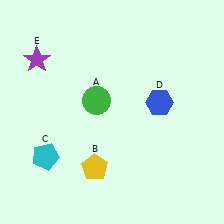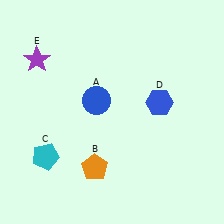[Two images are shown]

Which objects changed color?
A changed from green to blue. B changed from yellow to orange.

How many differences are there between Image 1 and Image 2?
There are 2 differences between the two images.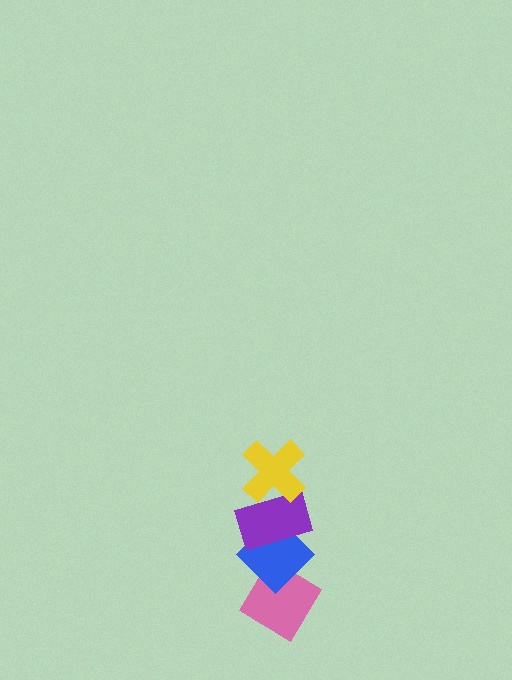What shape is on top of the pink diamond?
The blue diamond is on top of the pink diamond.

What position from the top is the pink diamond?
The pink diamond is 4th from the top.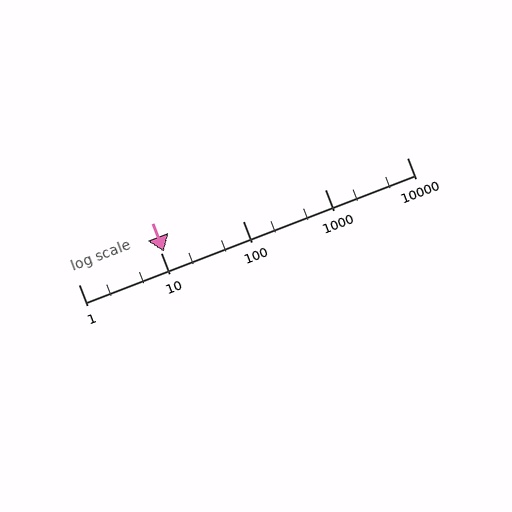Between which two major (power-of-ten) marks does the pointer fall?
The pointer is between 10 and 100.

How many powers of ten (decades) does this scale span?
The scale spans 4 decades, from 1 to 10000.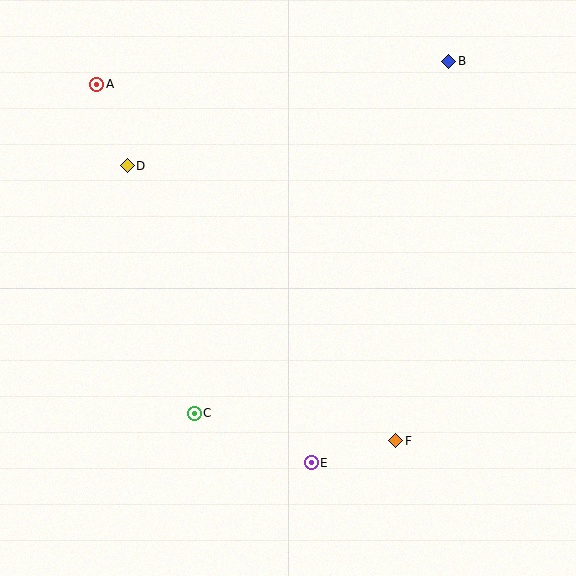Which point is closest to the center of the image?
Point C at (194, 413) is closest to the center.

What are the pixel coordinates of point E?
Point E is at (311, 463).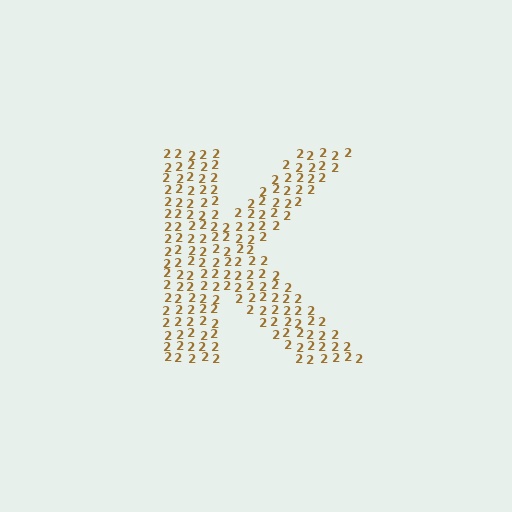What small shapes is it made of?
It is made of small digit 2's.